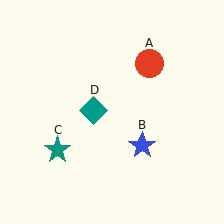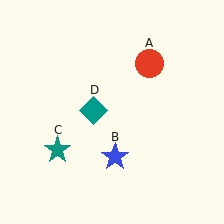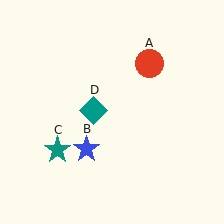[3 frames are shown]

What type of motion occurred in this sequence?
The blue star (object B) rotated clockwise around the center of the scene.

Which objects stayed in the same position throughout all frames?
Red circle (object A) and teal star (object C) and teal diamond (object D) remained stationary.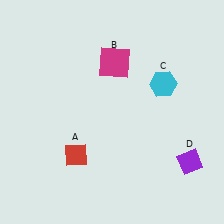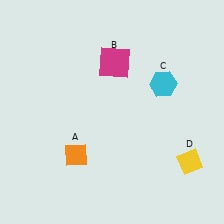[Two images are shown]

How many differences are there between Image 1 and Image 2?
There are 2 differences between the two images.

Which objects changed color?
A changed from red to orange. D changed from purple to yellow.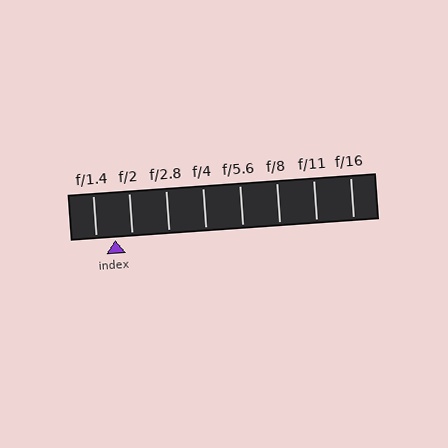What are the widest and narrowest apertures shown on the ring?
The widest aperture shown is f/1.4 and the narrowest is f/16.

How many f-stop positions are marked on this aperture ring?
There are 8 f-stop positions marked.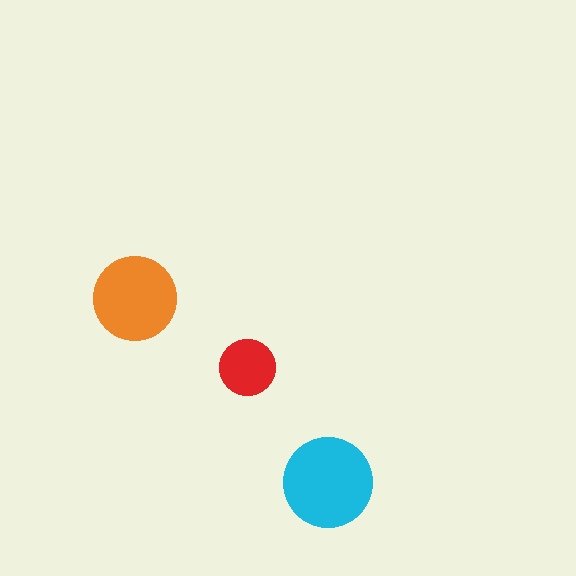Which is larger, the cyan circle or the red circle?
The cyan one.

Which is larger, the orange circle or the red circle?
The orange one.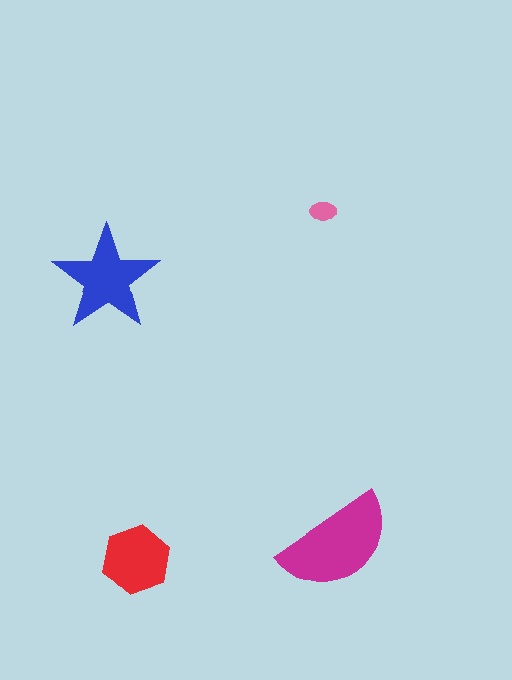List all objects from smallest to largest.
The pink ellipse, the red hexagon, the blue star, the magenta semicircle.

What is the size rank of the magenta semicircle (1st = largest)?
1st.